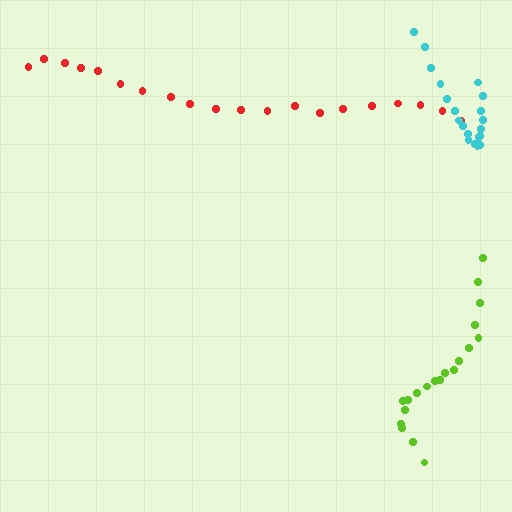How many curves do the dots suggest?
There are 3 distinct paths.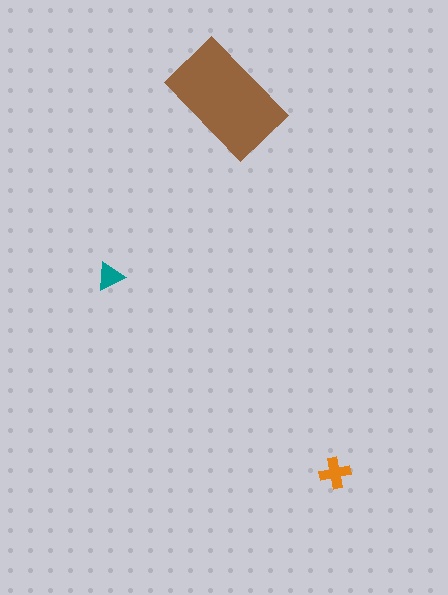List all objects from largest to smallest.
The brown rectangle, the orange cross, the teal triangle.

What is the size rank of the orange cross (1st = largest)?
2nd.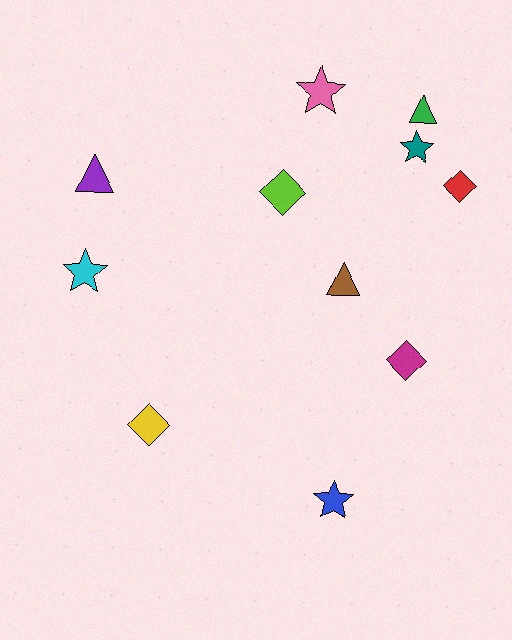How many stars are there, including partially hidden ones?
There are 4 stars.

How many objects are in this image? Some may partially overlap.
There are 11 objects.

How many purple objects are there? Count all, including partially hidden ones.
There is 1 purple object.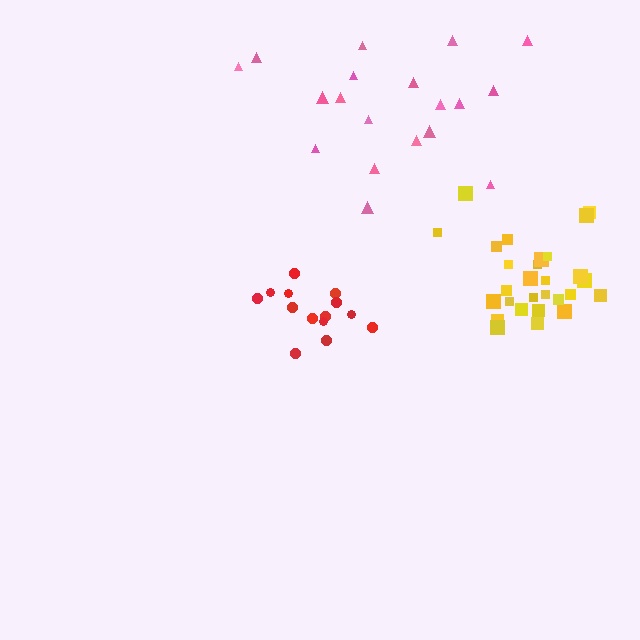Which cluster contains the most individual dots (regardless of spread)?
Yellow (28).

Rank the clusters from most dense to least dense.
red, yellow, pink.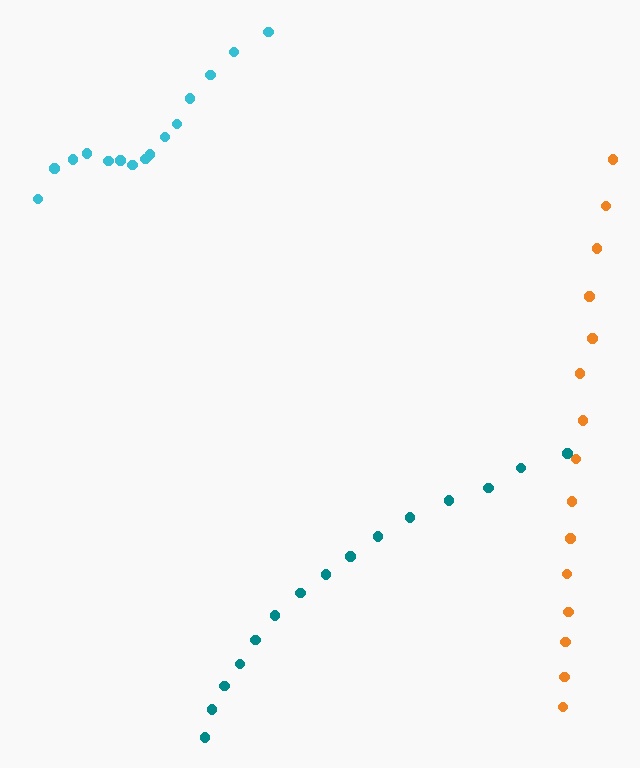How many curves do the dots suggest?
There are 3 distinct paths.